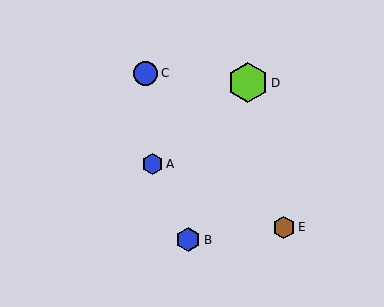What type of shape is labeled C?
Shape C is a blue circle.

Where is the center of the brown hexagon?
The center of the brown hexagon is at (284, 227).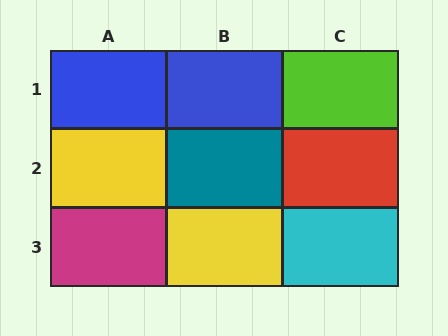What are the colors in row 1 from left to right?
Blue, blue, lime.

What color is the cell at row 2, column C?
Red.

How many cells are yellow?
2 cells are yellow.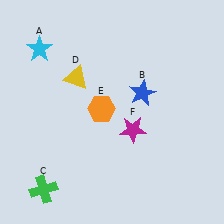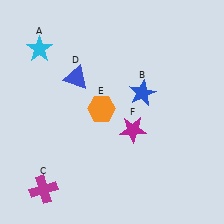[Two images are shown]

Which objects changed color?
C changed from green to magenta. D changed from yellow to blue.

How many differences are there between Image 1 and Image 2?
There are 2 differences between the two images.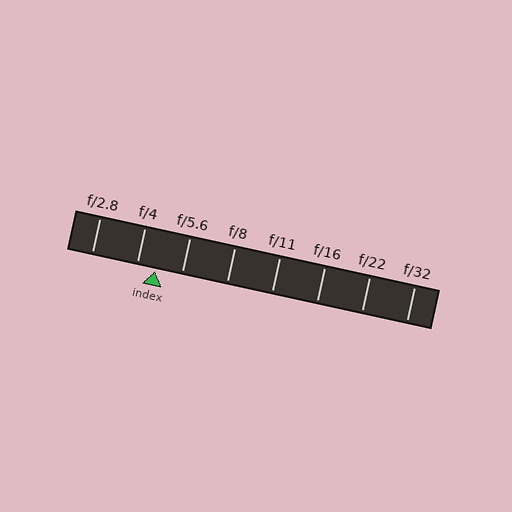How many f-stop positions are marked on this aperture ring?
There are 8 f-stop positions marked.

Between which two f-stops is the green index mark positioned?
The index mark is between f/4 and f/5.6.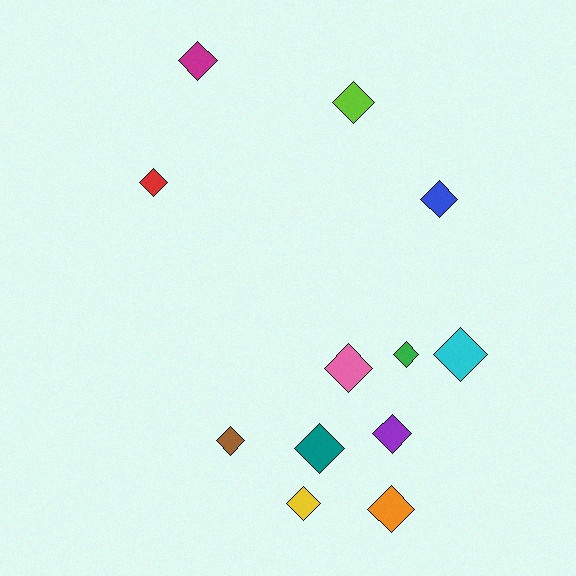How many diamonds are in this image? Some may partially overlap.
There are 12 diamonds.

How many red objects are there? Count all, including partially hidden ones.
There is 1 red object.